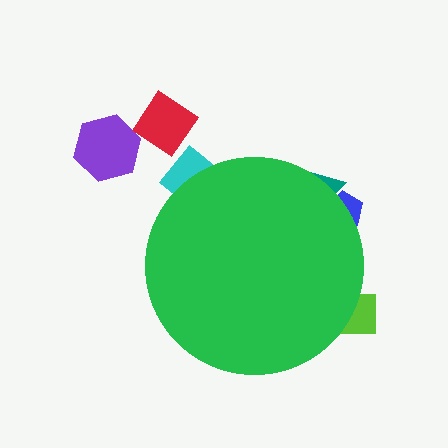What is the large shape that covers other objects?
A green circle.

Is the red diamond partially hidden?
No, the red diamond is fully visible.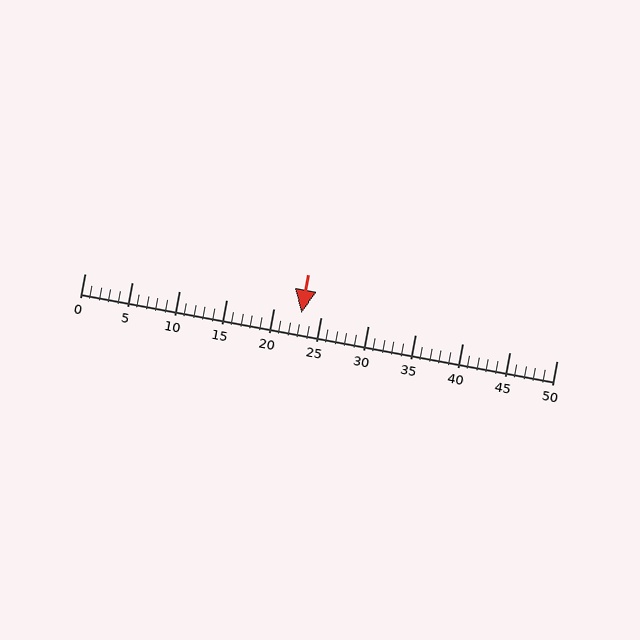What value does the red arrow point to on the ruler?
The red arrow points to approximately 23.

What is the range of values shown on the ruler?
The ruler shows values from 0 to 50.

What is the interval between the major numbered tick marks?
The major tick marks are spaced 5 units apart.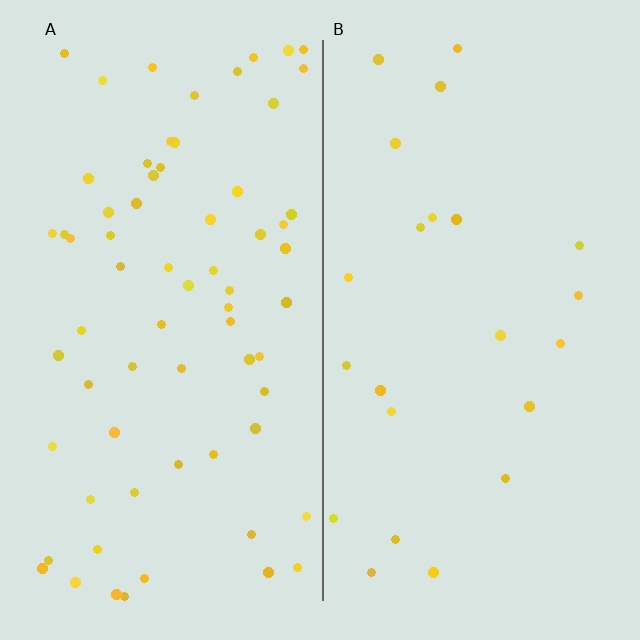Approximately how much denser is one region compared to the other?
Approximately 2.9× — region A over region B.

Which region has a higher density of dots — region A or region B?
A (the left).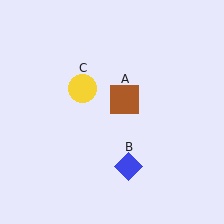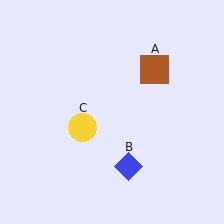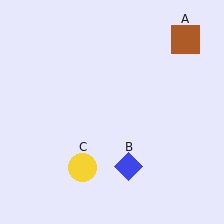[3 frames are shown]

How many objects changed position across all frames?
2 objects changed position: brown square (object A), yellow circle (object C).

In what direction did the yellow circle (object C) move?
The yellow circle (object C) moved down.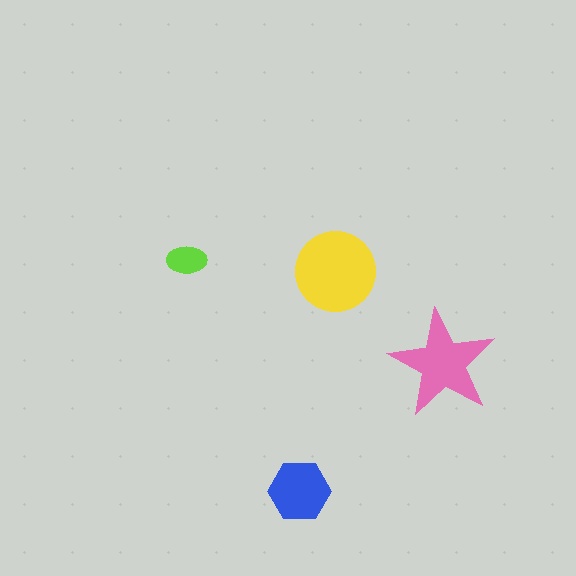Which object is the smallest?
The lime ellipse.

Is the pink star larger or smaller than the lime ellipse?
Larger.